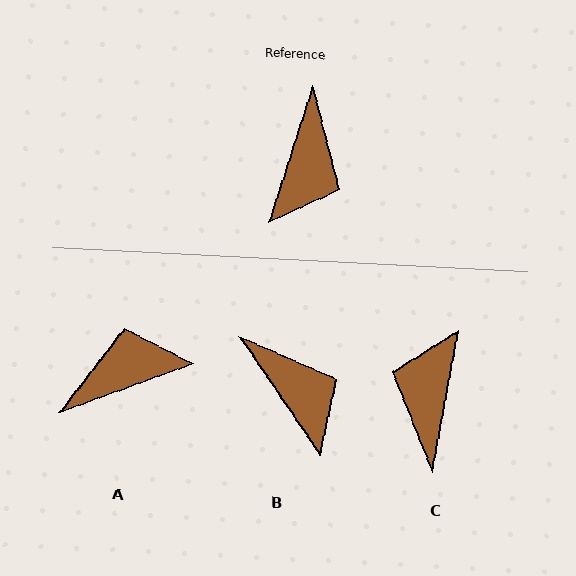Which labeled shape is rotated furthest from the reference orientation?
C, about 172 degrees away.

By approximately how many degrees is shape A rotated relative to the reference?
Approximately 128 degrees counter-clockwise.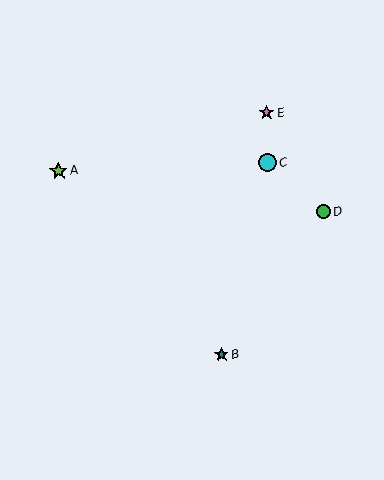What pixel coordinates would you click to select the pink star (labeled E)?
Click at (267, 113) to select the pink star E.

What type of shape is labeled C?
Shape C is a cyan circle.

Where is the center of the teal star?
The center of the teal star is at (221, 355).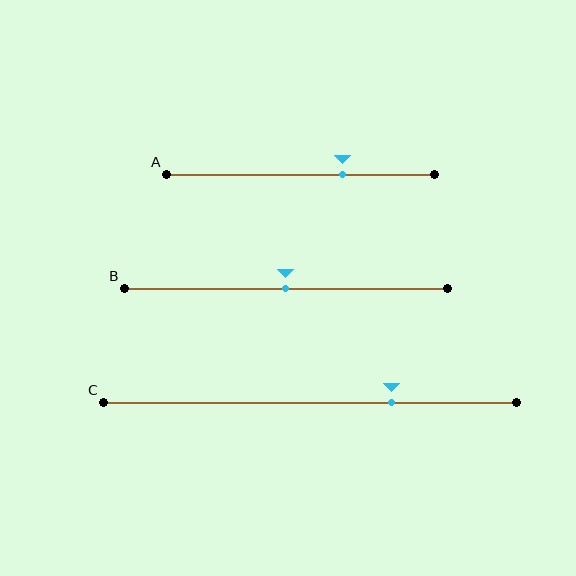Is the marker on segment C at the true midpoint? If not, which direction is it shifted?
No, the marker on segment C is shifted to the right by about 20% of the segment length.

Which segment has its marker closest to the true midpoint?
Segment B has its marker closest to the true midpoint.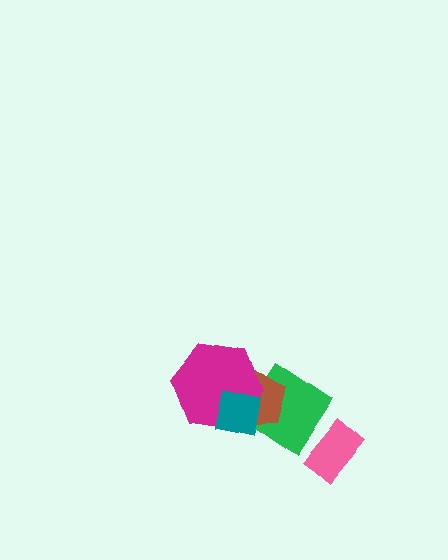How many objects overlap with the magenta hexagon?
2 objects overlap with the magenta hexagon.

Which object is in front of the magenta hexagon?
The teal square is in front of the magenta hexagon.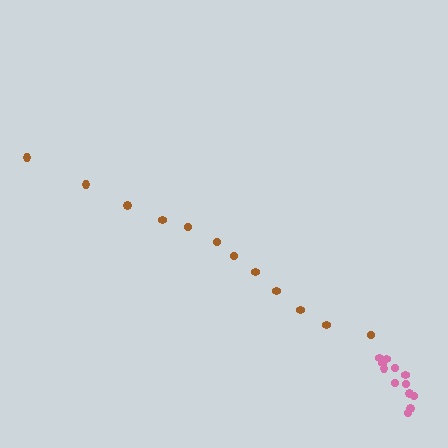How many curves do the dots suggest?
There are 2 distinct paths.